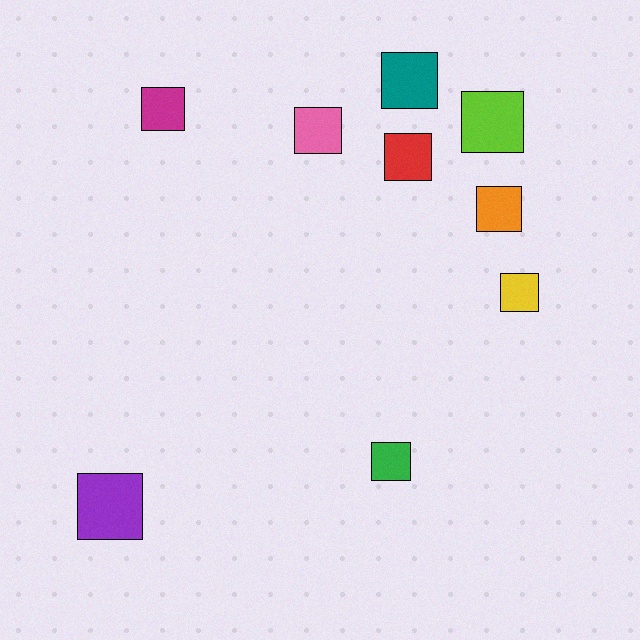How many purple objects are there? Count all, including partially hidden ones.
There is 1 purple object.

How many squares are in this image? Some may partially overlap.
There are 9 squares.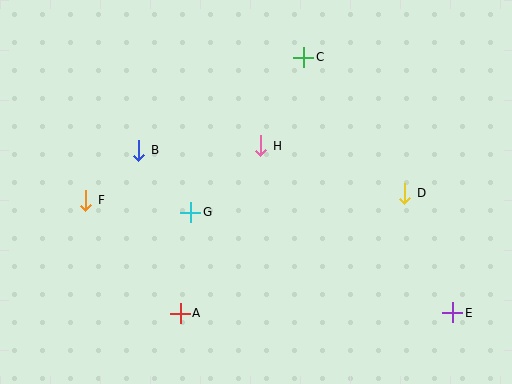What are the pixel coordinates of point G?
Point G is at (191, 212).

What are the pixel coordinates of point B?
Point B is at (139, 150).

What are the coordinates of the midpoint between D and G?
The midpoint between D and G is at (298, 203).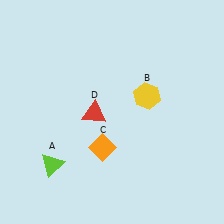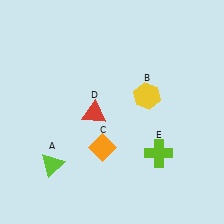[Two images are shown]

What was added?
A lime cross (E) was added in Image 2.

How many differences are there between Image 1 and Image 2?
There is 1 difference between the two images.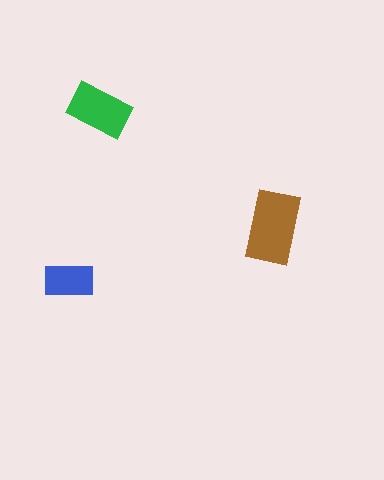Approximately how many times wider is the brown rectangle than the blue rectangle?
About 1.5 times wider.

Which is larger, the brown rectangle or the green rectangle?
The brown one.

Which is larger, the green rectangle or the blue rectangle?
The green one.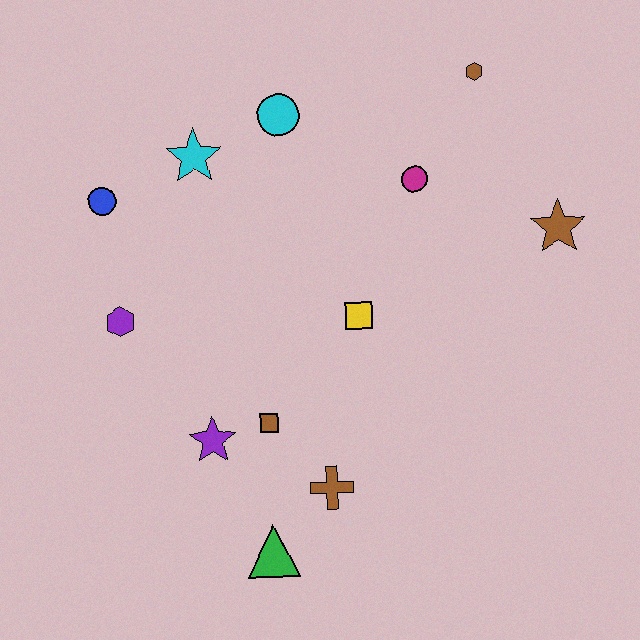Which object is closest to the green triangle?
The brown cross is closest to the green triangle.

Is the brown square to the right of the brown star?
No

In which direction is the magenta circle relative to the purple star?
The magenta circle is above the purple star.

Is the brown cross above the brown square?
No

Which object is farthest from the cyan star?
The green triangle is farthest from the cyan star.